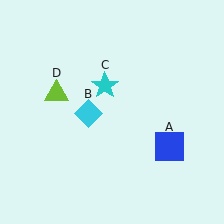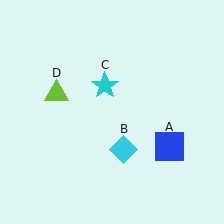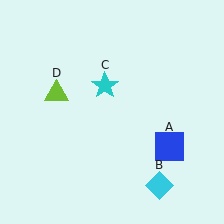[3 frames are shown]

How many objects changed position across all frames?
1 object changed position: cyan diamond (object B).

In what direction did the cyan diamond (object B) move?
The cyan diamond (object B) moved down and to the right.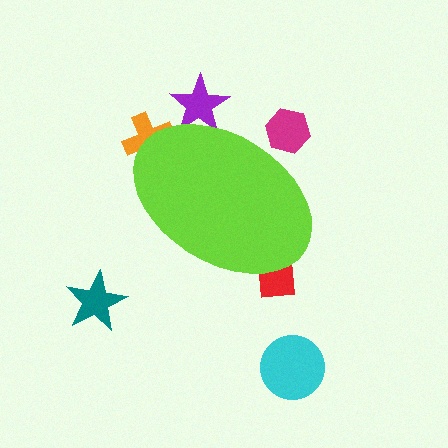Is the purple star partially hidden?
Yes, the purple star is partially hidden behind the lime ellipse.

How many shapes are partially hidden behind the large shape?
4 shapes are partially hidden.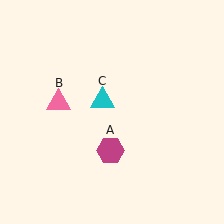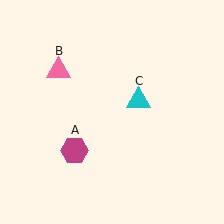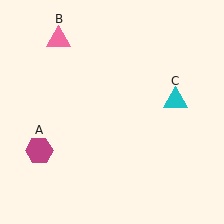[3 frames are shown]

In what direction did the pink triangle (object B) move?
The pink triangle (object B) moved up.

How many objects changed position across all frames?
3 objects changed position: magenta hexagon (object A), pink triangle (object B), cyan triangle (object C).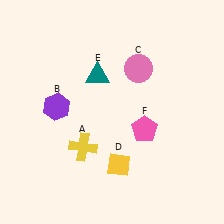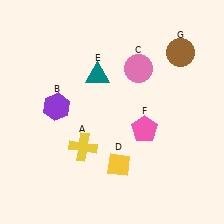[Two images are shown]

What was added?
A brown circle (G) was added in Image 2.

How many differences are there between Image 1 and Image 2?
There is 1 difference between the two images.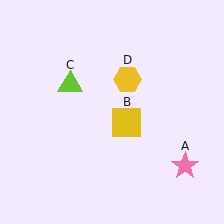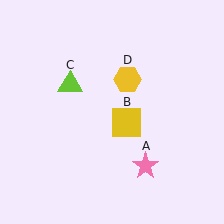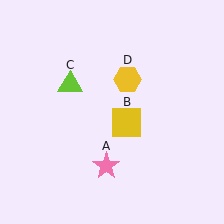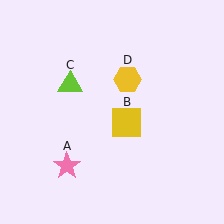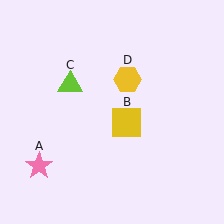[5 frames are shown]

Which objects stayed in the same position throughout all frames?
Yellow square (object B) and lime triangle (object C) and yellow hexagon (object D) remained stationary.